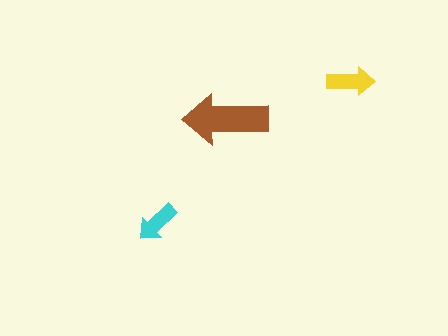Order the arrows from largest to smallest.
the brown one, the yellow one, the cyan one.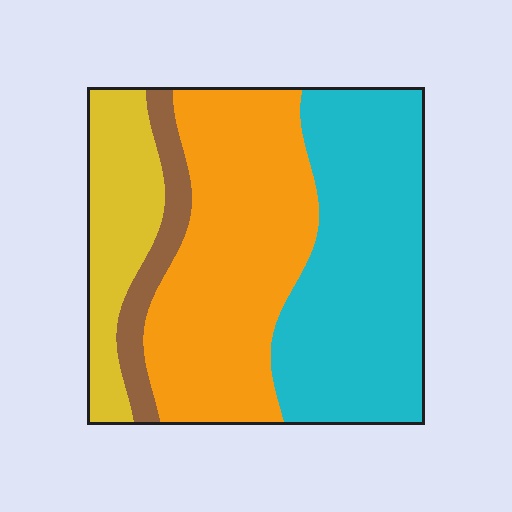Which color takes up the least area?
Brown, at roughly 10%.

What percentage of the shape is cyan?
Cyan covers roughly 40% of the shape.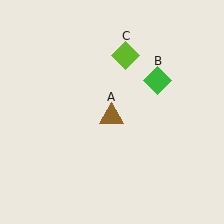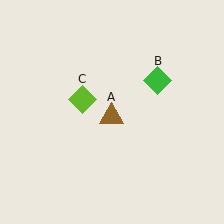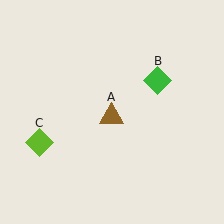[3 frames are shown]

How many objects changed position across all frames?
1 object changed position: lime diamond (object C).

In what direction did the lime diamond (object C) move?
The lime diamond (object C) moved down and to the left.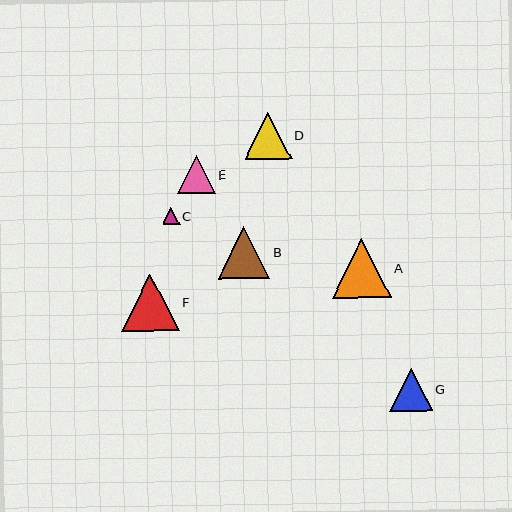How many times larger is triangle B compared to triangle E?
Triangle B is approximately 1.4 times the size of triangle E.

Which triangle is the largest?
Triangle A is the largest with a size of approximately 59 pixels.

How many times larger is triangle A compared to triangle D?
Triangle A is approximately 1.3 times the size of triangle D.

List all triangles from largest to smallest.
From largest to smallest: A, F, B, D, G, E, C.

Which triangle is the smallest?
Triangle C is the smallest with a size of approximately 17 pixels.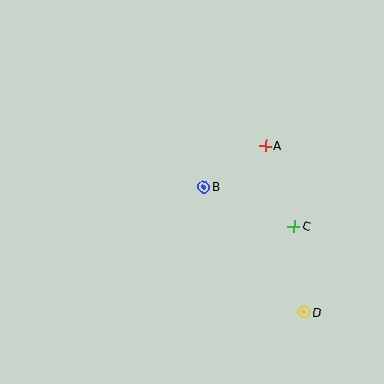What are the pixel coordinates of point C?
Point C is at (294, 226).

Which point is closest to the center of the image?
Point B at (204, 187) is closest to the center.